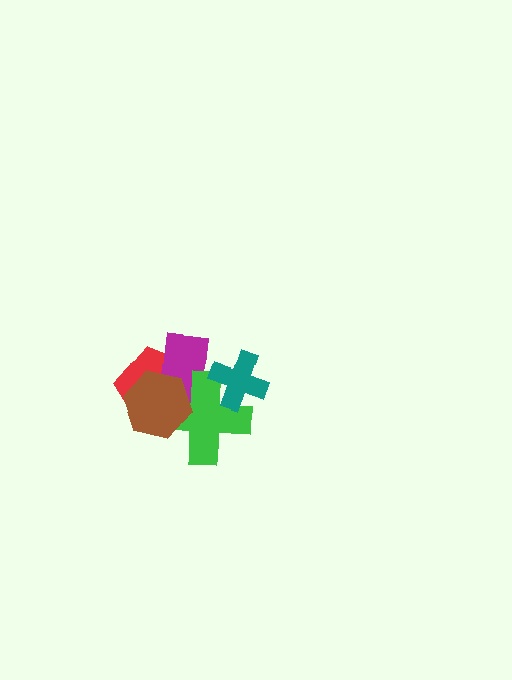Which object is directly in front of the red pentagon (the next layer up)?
The magenta rectangle is directly in front of the red pentagon.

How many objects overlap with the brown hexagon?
3 objects overlap with the brown hexagon.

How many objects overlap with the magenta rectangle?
4 objects overlap with the magenta rectangle.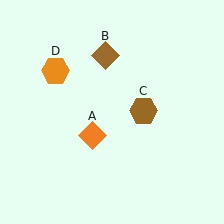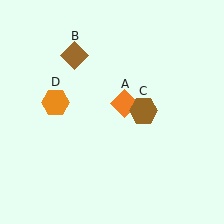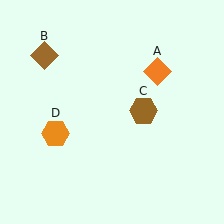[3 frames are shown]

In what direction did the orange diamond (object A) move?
The orange diamond (object A) moved up and to the right.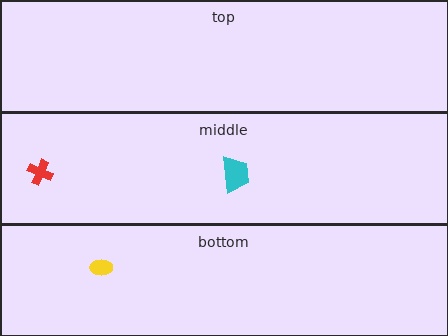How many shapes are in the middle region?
2.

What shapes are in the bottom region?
The yellow ellipse.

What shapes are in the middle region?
The cyan trapezoid, the red cross.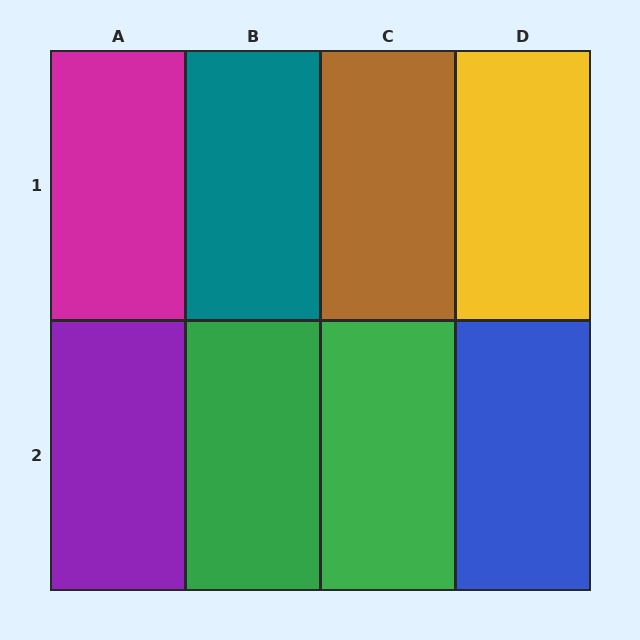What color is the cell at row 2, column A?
Purple.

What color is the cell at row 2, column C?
Green.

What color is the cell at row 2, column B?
Green.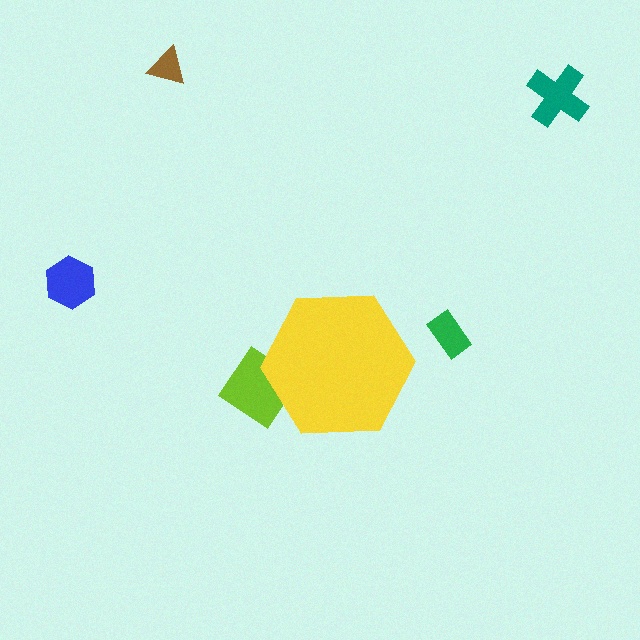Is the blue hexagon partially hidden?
No, the blue hexagon is fully visible.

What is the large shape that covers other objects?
A yellow hexagon.